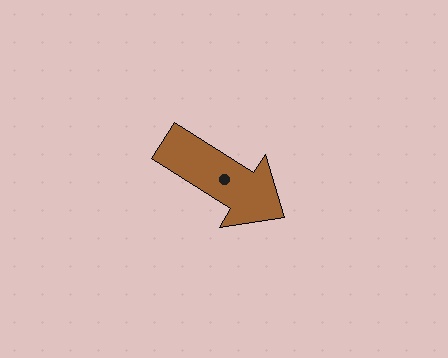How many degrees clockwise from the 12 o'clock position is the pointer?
Approximately 122 degrees.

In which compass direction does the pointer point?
Southeast.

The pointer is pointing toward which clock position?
Roughly 4 o'clock.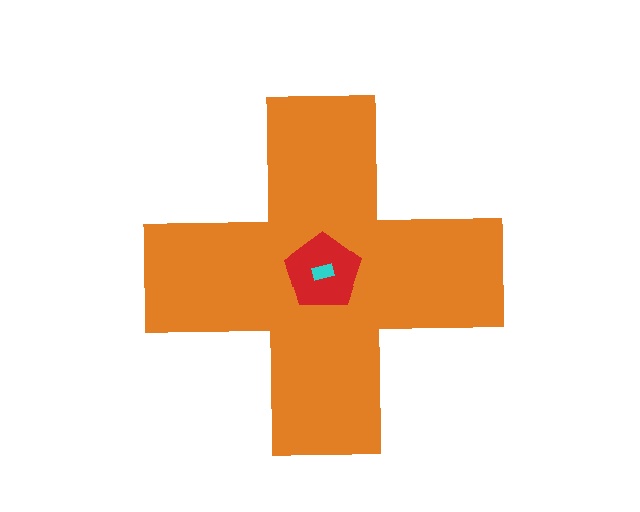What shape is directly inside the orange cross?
The red pentagon.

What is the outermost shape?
The orange cross.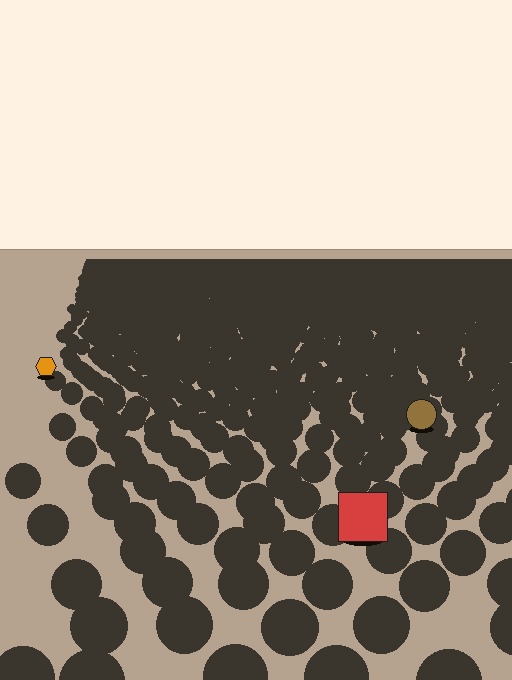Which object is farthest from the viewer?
The orange hexagon is farthest from the viewer. It appears smaller and the ground texture around it is denser.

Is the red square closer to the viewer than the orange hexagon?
Yes. The red square is closer — you can tell from the texture gradient: the ground texture is coarser near it.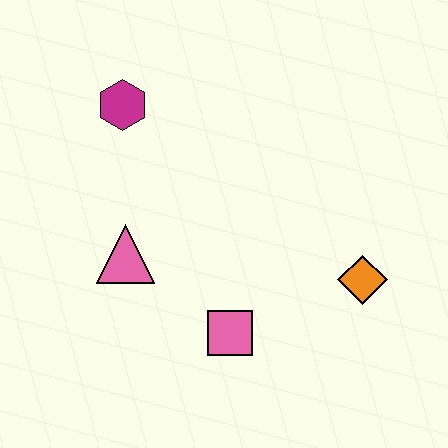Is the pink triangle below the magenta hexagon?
Yes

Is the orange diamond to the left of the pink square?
No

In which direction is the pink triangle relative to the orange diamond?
The pink triangle is to the left of the orange diamond.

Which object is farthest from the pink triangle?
The orange diamond is farthest from the pink triangle.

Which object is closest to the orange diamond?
The pink square is closest to the orange diamond.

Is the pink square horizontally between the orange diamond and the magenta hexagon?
Yes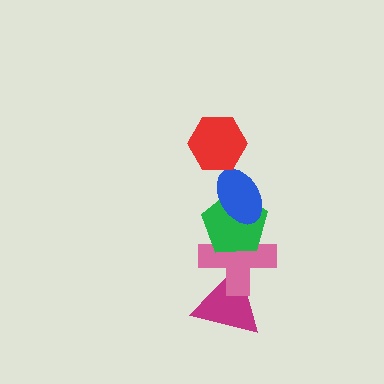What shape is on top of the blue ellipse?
The red hexagon is on top of the blue ellipse.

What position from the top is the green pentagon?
The green pentagon is 3rd from the top.